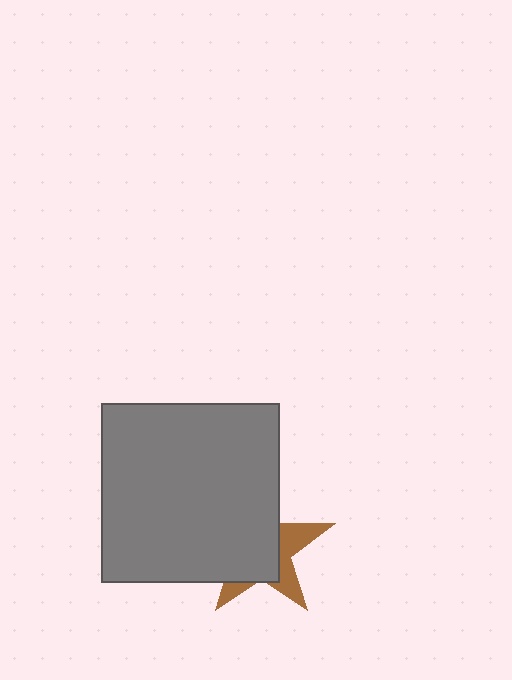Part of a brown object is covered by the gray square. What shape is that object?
It is a star.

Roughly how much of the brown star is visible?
A small part of it is visible (roughly 34%).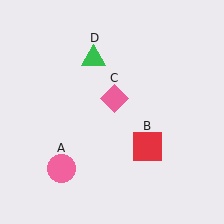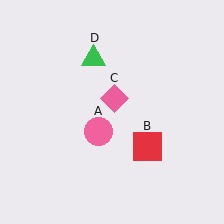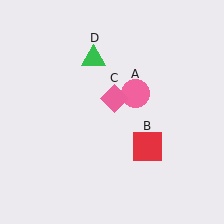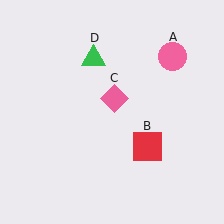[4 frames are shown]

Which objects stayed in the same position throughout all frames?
Red square (object B) and pink diamond (object C) and green triangle (object D) remained stationary.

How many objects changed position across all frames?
1 object changed position: pink circle (object A).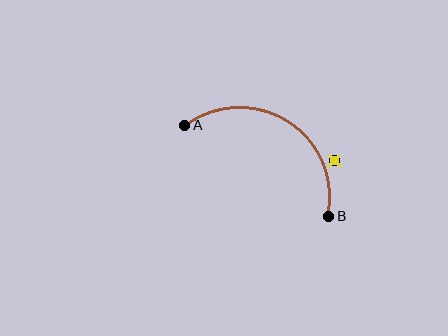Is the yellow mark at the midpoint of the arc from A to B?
No — the yellow mark does not lie on the arc at all. It sits slightly outside the curve.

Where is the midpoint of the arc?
The arc midpoint is the point on the curve farthest from the straight line joining A and B. It sits above that line.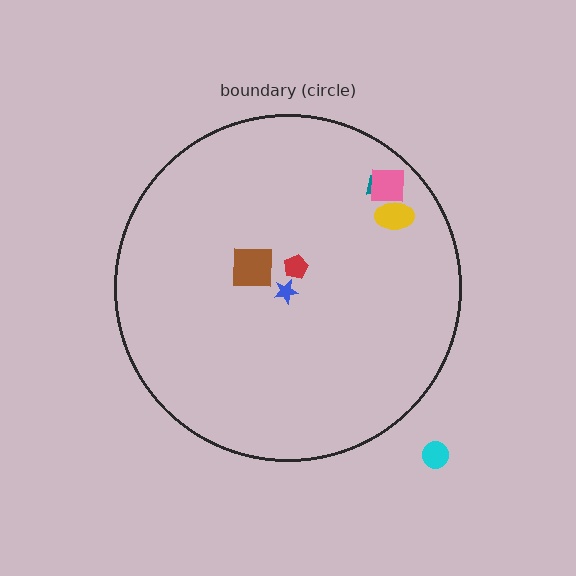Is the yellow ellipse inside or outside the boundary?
Inside.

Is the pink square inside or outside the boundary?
Inside.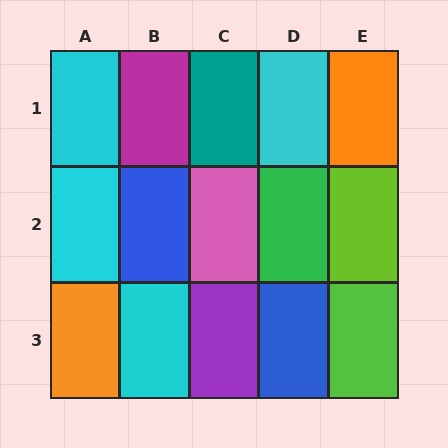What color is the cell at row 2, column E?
Lime.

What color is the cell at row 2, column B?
Blue.